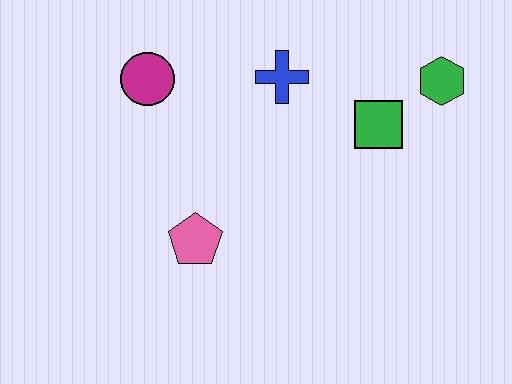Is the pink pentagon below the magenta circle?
Yes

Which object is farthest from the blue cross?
The pink pentagon is farthest from the blue cross.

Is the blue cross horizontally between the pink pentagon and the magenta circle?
No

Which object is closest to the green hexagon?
The green square is closest to the green hexagon.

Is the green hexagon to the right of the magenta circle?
Yes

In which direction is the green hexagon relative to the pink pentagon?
The green hexagon is to the right of the pink pentagon.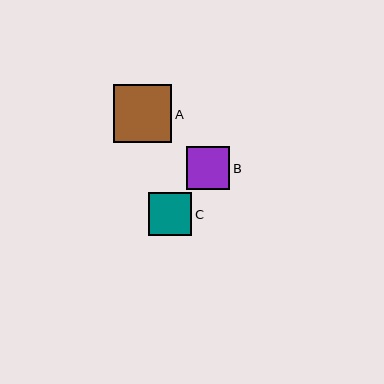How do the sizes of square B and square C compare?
Square B and square C are approximately the same size.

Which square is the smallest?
Square C is the smallest with a size of approximately 43 pixels.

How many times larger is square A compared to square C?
Square A is approximately 1.3 times the size of square C.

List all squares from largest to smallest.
From largest to smallest: A, B, C.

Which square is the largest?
Square A is the largest with a size of approximately 58 pixels.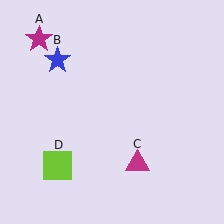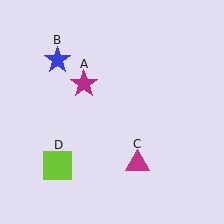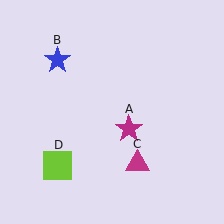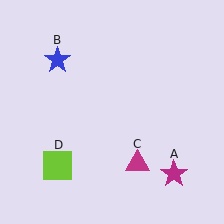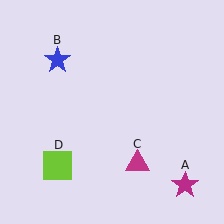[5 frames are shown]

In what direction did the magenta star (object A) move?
The magenta star (object A) moved down and to the right.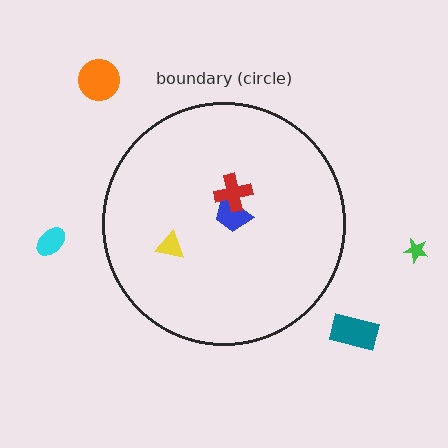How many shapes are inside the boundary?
3 inside, 4 outside.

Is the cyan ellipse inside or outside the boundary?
Outside.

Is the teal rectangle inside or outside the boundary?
Outside.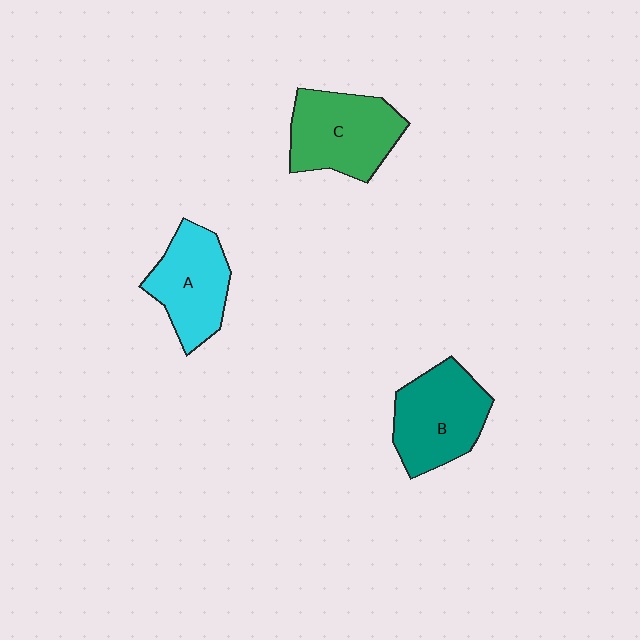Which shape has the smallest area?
Shape A (cyan).